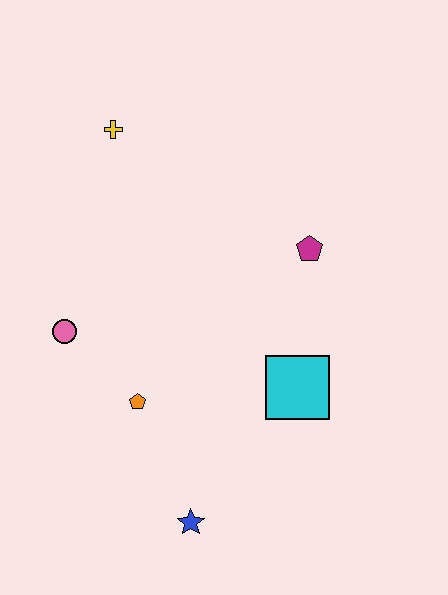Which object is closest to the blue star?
The orange pentagon is closest to the blue star.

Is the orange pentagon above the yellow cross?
No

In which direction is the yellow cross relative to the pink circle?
The yellow cross is above the pink circle.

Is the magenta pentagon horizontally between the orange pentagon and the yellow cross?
No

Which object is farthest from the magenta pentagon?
The blue star is farthest from the magenta pentagon.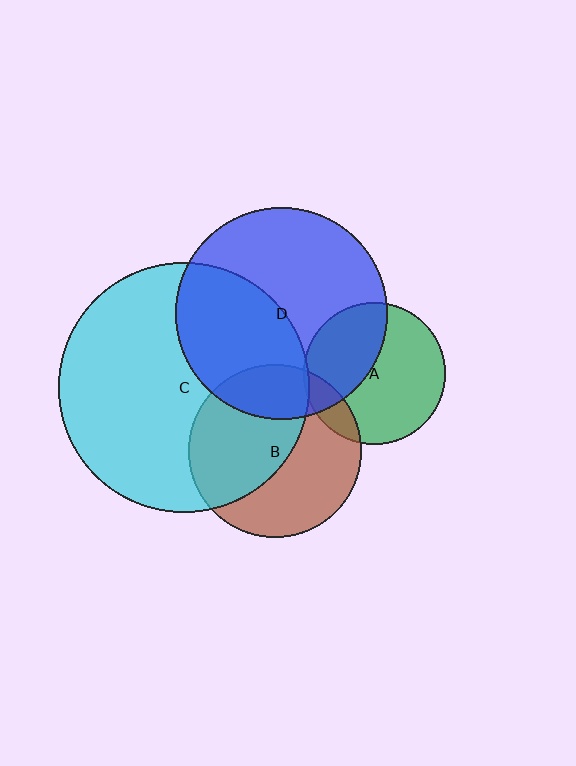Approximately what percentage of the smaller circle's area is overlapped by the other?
Approximately 20%.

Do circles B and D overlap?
Yes.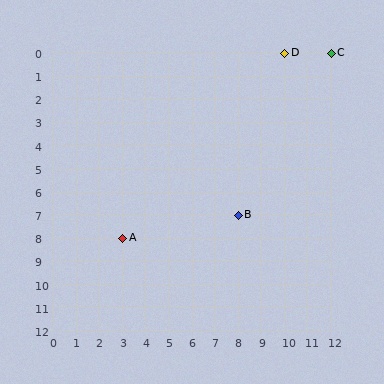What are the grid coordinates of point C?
Point C is at grid coordinates (12, 0).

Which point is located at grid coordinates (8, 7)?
Point B is at (8, 7).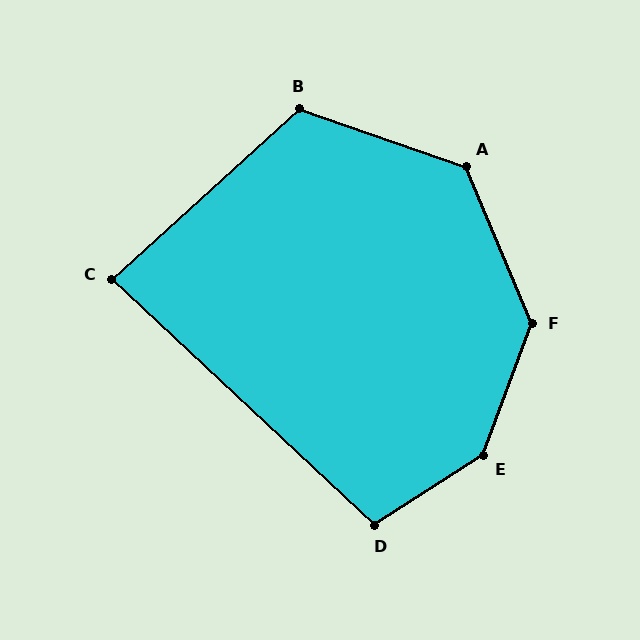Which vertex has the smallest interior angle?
C, at approximately 85 degrees.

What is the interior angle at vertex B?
Approximately 119 degrees (obtuse).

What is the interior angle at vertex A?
Approximately 132 degrees (obtuse).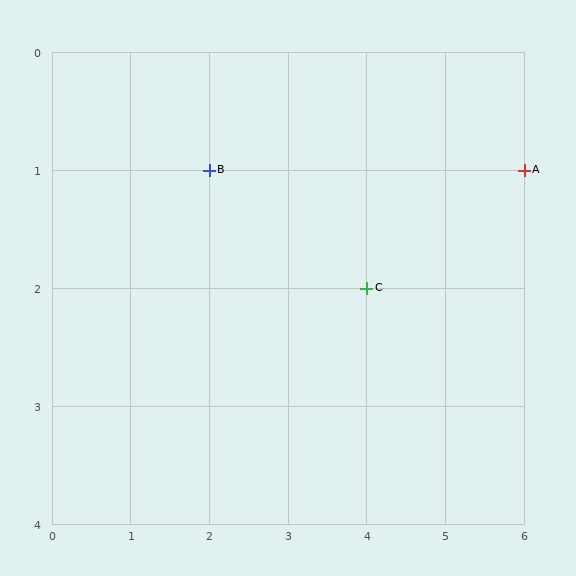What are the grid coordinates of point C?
Point C is at grid coordinates (4, 2).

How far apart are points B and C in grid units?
Points B and C are 2 columns and 1 row apart (about 2.2 grid units diagonally).